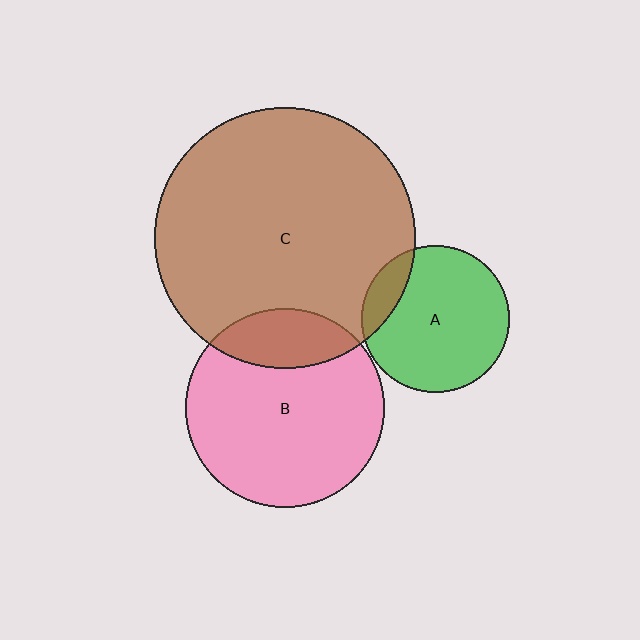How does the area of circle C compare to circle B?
Approximately 1.7 times.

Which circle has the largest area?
Circle C (brown).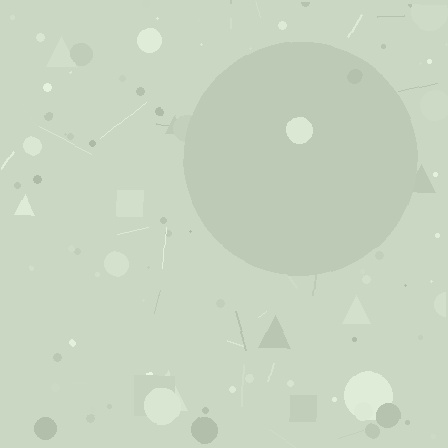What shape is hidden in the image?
A circle is hidden in the image.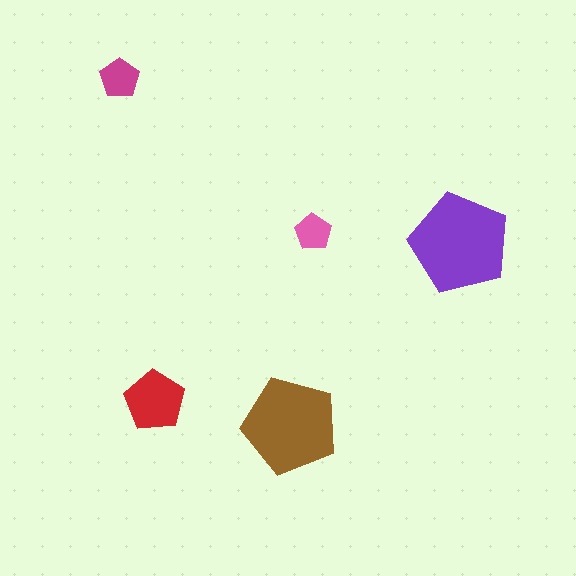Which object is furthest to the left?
The magenta pentagon is leftmost.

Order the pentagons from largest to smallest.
the purple one, the brown one, the red one, the magenta one, the pink one.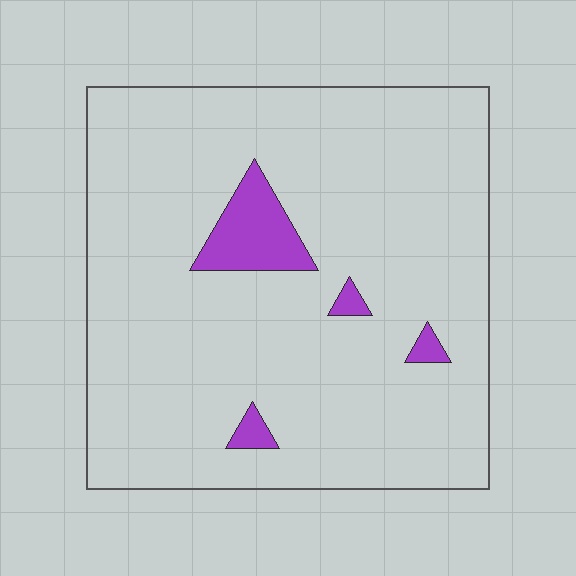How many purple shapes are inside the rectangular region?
4.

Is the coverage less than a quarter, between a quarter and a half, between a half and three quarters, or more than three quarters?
Less than a quarter.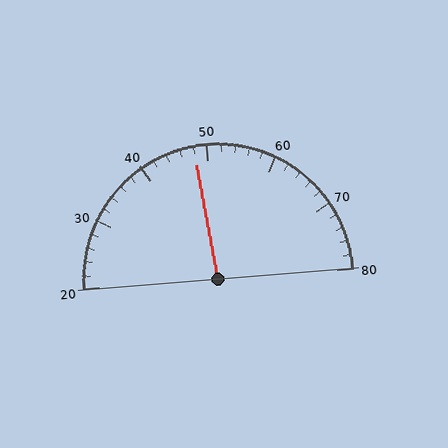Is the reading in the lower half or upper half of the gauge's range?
The reading is in the lower half of the range (20 to 80).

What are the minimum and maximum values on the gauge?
The gauge ranges from 20 to 80.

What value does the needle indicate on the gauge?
The needle indicates approximately 48.